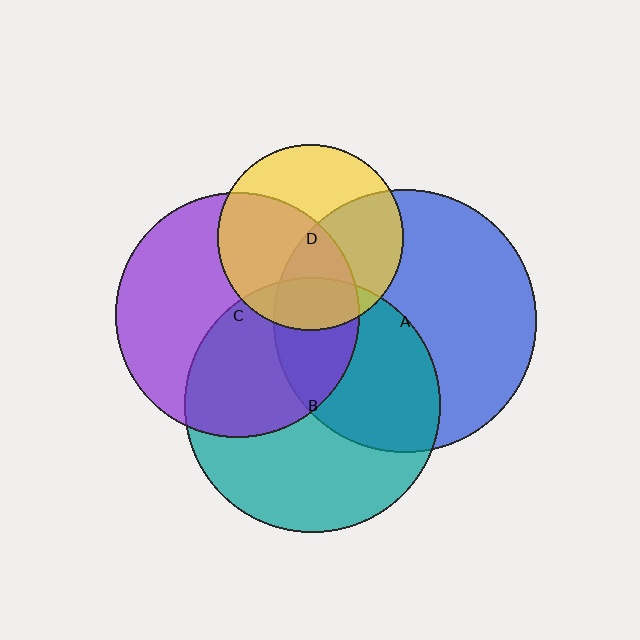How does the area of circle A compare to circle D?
Approximately 2.0 times.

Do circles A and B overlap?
Yes.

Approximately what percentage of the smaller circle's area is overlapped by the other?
Approximately 40%.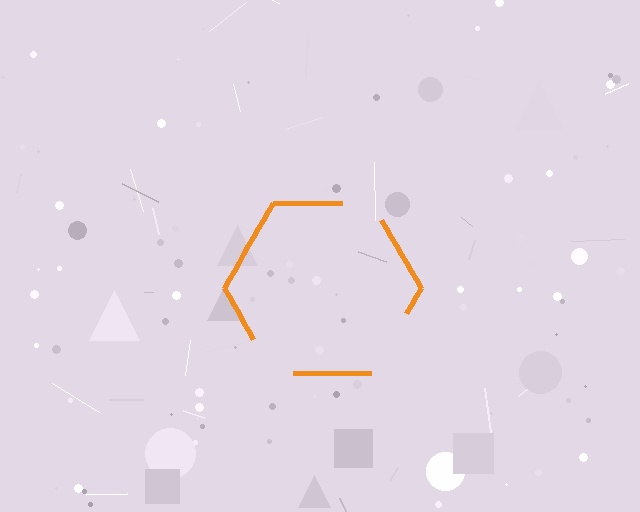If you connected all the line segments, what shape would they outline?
They would outline a hexagon.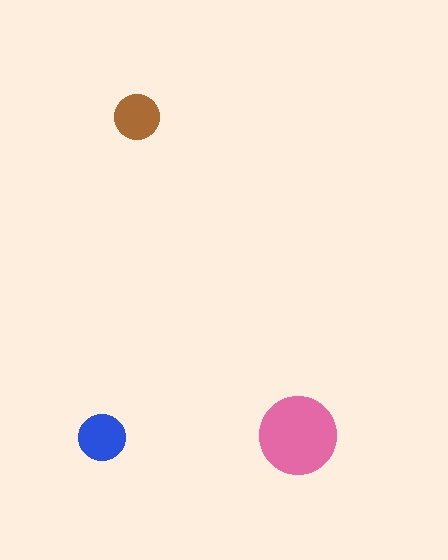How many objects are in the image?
There are 3 objects in the image.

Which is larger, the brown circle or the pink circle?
The pink one.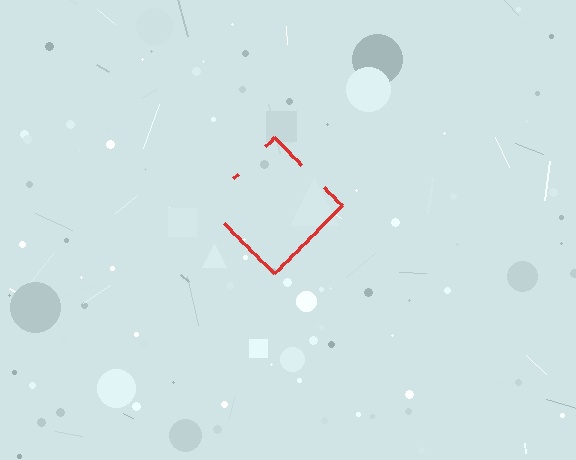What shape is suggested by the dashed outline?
The dashed outline suggests a diamond.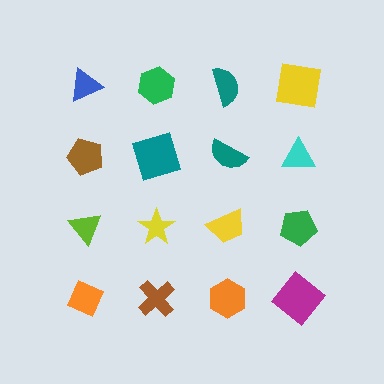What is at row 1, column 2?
A green hexagon.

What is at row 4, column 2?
A brown cross.